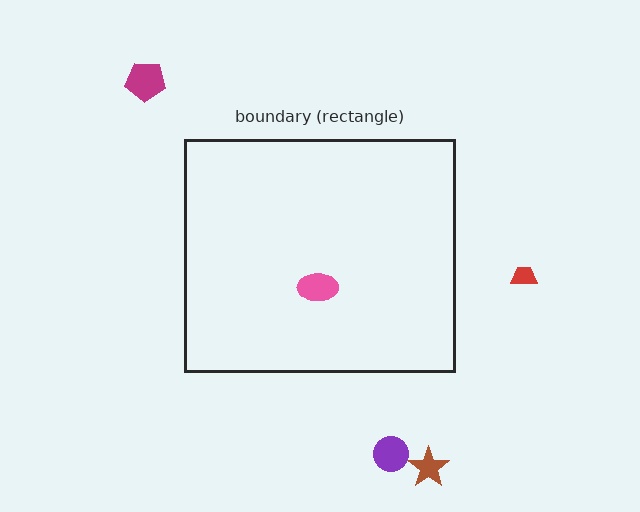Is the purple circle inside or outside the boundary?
Outside.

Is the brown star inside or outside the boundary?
Outside.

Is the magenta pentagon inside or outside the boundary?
Outside.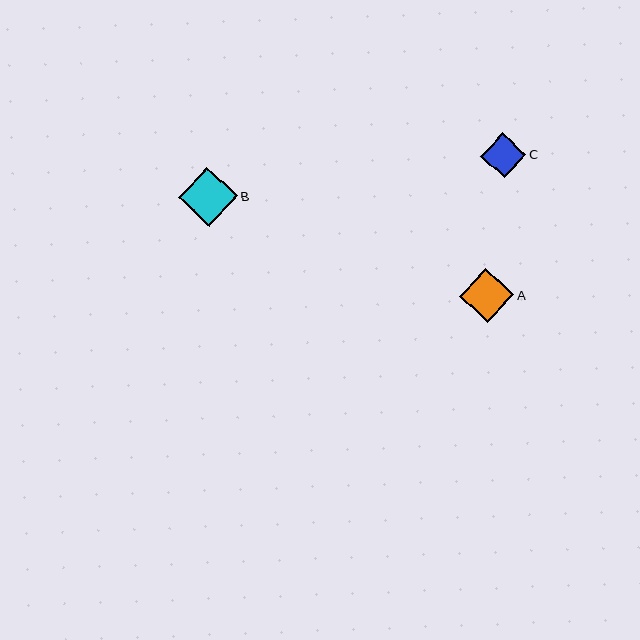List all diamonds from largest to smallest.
From largest to smallest: B, A, C.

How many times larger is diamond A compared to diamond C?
Diamond A is approximately 1.2 times the size of diamond C.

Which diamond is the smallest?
Diamond C is the smallest with a size of approximately 45 pixels.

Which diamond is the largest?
Diamond B is the largest with a size of approximately 59 pixels.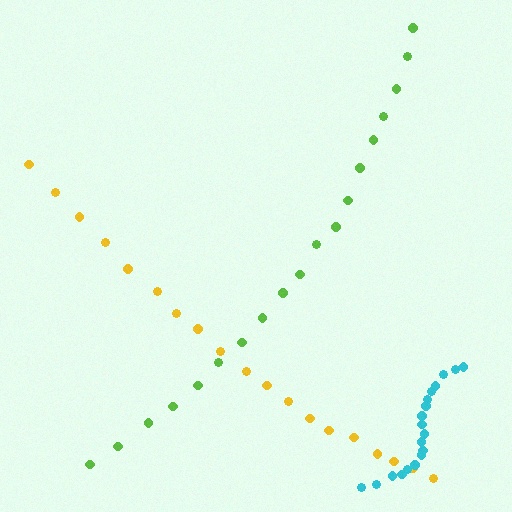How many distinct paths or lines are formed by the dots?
There are 3 distinct paths.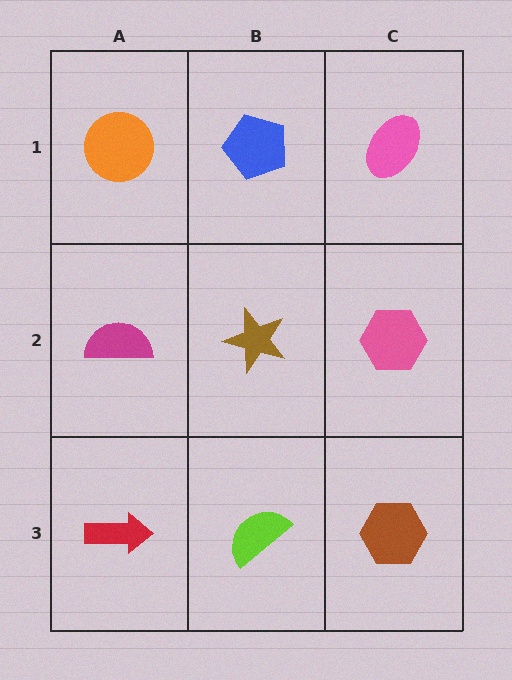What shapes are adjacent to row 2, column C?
A pink ellipse (row 1, column C), a brown hexagon (row 3, column C), a brown star (row 2, column B).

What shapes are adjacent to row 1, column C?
A pink hexagon (row 2, column C), a blue pentagon (row 1, column B).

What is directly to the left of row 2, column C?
A brown star.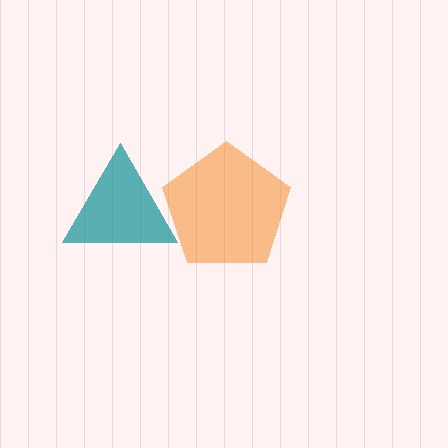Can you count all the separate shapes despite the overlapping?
Yes, there are 2 separate shapes.